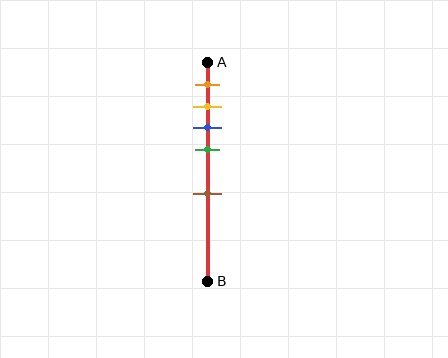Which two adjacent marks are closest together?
The yellow and blue marks are the closest adjacent pair.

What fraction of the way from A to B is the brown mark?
The brown mark is approximately 60% (0.6) of the way from A to B.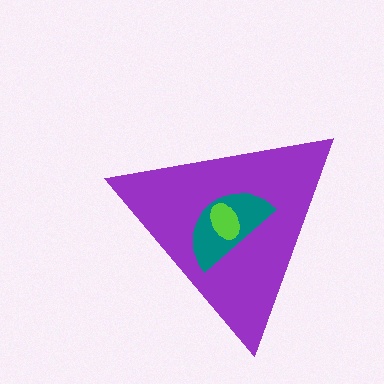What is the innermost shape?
The lime ellipse.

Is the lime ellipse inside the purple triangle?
Yes.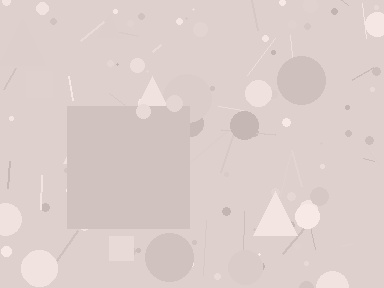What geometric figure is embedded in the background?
A square is embedded in the background.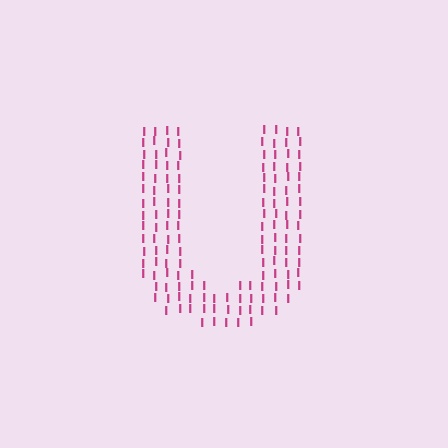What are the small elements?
The small elements are letter I's.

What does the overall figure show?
The overall figure shows the letter U.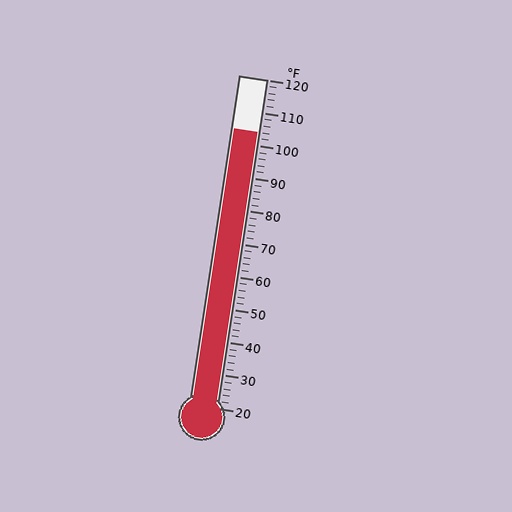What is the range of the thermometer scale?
The thermometer scale ranges from 20°F to 120°F.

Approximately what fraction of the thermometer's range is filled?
The thermometer is filled to approximately 85% of its range.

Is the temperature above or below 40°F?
The temperature is above 40°F.